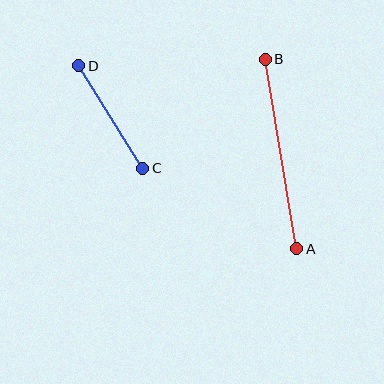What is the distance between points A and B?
The distance is approximately 192 pixels.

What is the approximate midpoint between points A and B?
The midpoint is at approximately (281, 154) pixels.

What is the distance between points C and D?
The distance is approximately 121 pixels.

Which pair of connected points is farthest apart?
Points A and B are farthest apart.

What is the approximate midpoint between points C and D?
The midpoint is at approximately (111, 117) pixels.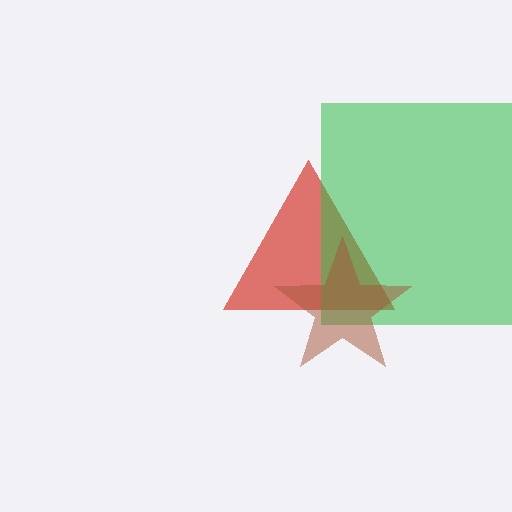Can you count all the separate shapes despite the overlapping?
Yes, there are 3 separate shapes.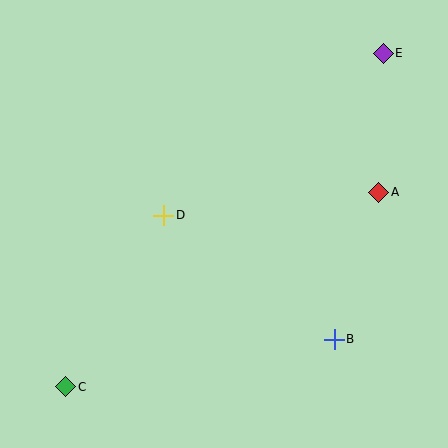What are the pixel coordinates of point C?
Point C is at (66, 387).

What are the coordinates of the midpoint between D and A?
The midpoint between D and A is at (271, 204).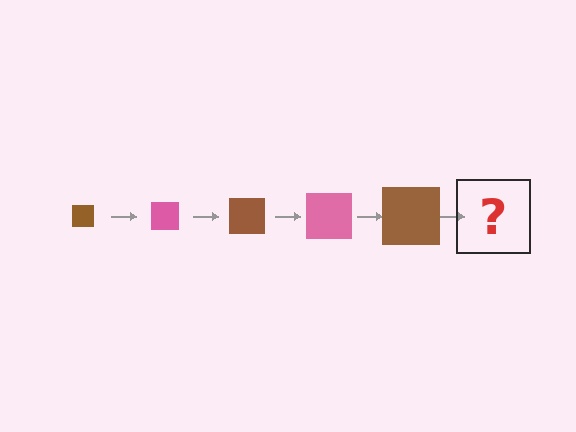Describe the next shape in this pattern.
It should be a pink square, larger than the previous one.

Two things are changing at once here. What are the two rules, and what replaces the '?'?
The two rules are that the square grows larger each step and the color cycles through brown and pink. The '?' should be a pink square, larger than the previous one.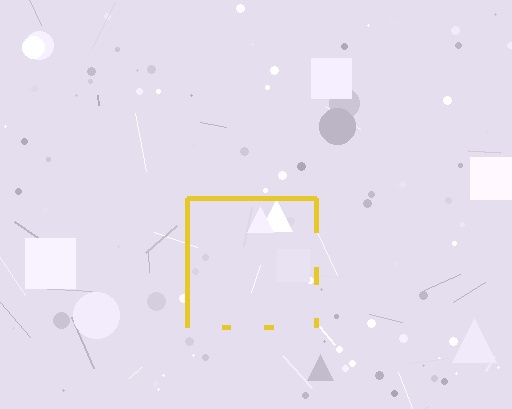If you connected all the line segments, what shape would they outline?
They would outline a square.